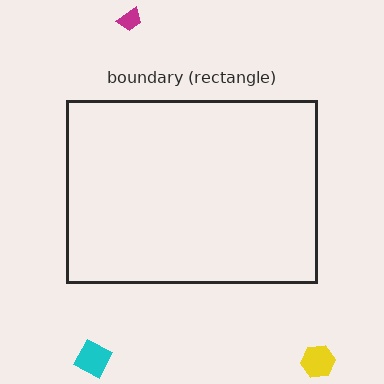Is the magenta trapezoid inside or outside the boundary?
Outside.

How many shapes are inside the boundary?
0 inside, 3 outside.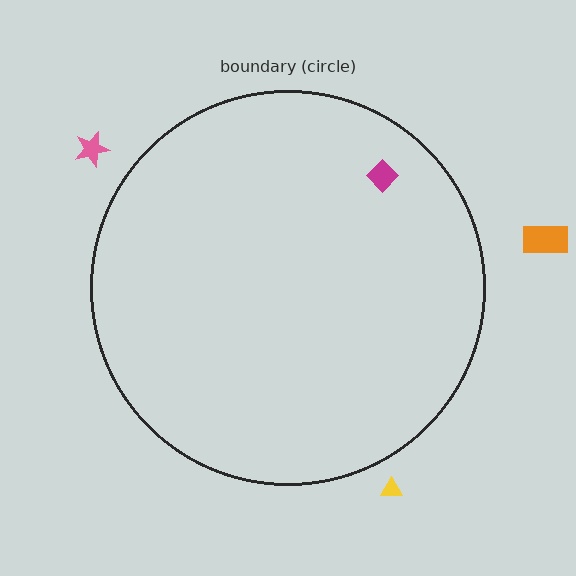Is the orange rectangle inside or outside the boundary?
Outside.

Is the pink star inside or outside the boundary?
Outside.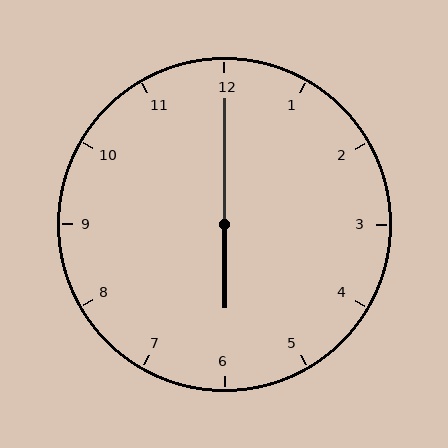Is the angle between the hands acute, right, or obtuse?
It is obtuse.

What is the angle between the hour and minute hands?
Approximately 180 degrees.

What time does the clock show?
6:00.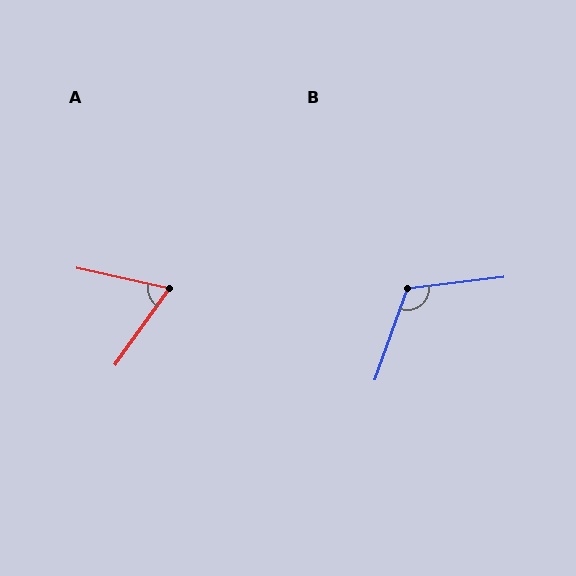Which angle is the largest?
B, at approximately 116 degrees.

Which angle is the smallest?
A, at approximately 67 degrees.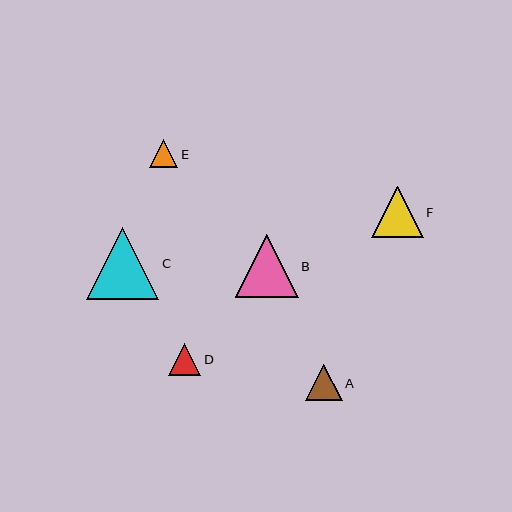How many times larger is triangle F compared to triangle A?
Triangle F is approximately 1.4 times the size of triangle A.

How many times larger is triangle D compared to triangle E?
Triangle D is approximately 1.2 times the size of triangle E.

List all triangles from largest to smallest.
From largest to smallest: C, B, F, A, D, E.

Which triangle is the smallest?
Triangle E is the smallest with a size of approximately 28 pixels.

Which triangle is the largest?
Triangle C is the largest with a size of approximately 72 pixels.